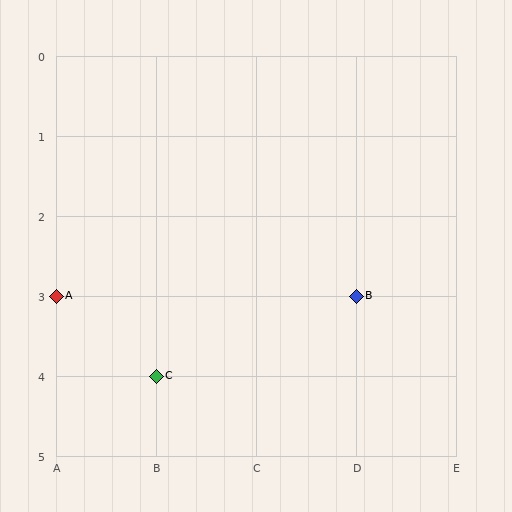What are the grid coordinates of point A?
Point A is at grid coordinates (A, 3).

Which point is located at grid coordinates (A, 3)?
Point A is at (A, 3).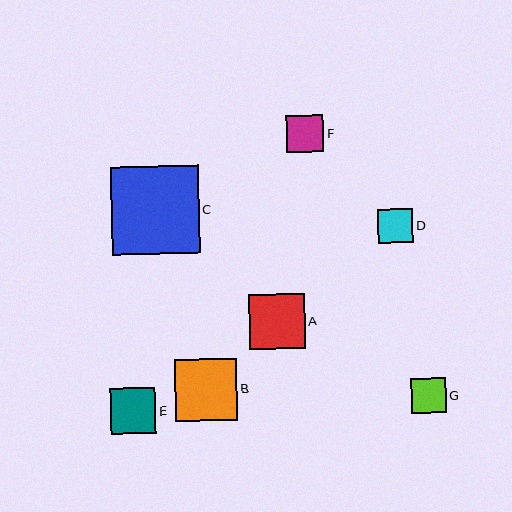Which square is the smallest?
Square D is the smallest with a size of approximately 35 pixels.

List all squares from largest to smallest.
From largest to smallest: C, B, A, E, F, G, D.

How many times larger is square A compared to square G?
Square A is approximately 1.6 times the size of square G.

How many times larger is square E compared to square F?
Square E is approximately 1.2 times the size of square F.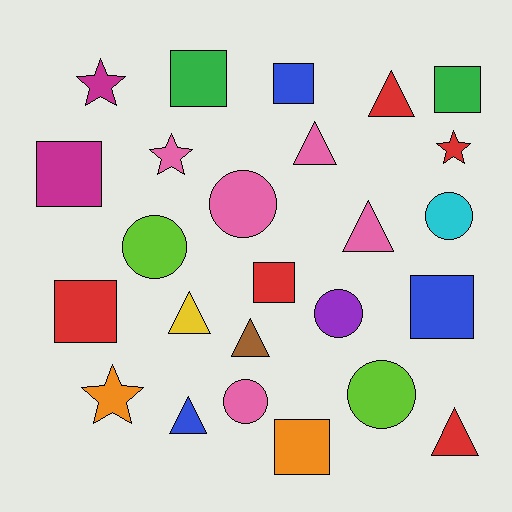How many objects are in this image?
There are 25 objects.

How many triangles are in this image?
There are 7 triangles.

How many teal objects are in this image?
There are no teal objects.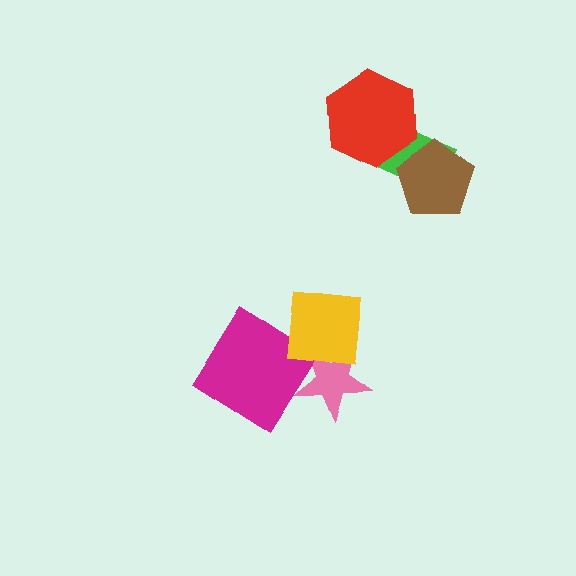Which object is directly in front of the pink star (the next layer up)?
The magenta diamond is directly in front of the pink star.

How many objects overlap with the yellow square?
2 objects overlap with the yellow square.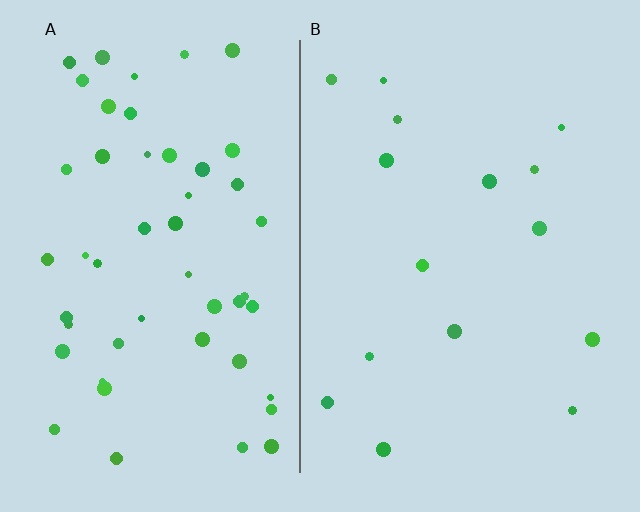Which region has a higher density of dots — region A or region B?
A (the left).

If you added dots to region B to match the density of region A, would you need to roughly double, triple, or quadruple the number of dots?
Approximately triple.